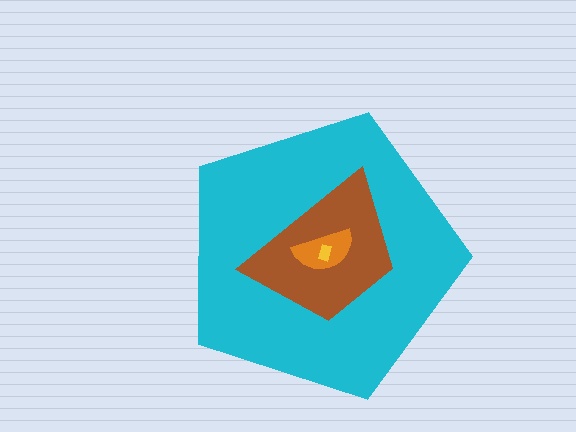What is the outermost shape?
The cyan pentagon.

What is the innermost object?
The yellow rectangle.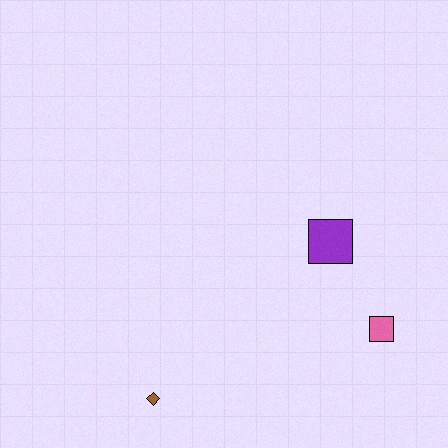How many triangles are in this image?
There are no triangles.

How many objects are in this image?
There are 3 objects.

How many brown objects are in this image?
There is 1 brown object.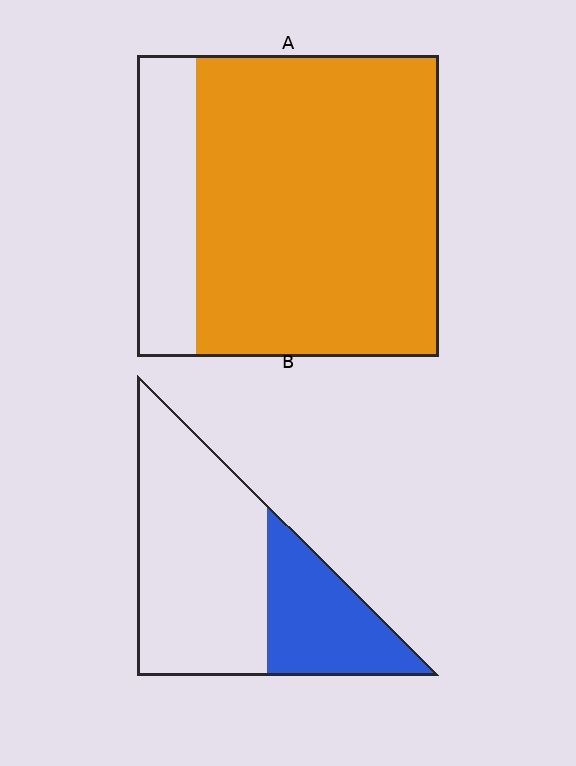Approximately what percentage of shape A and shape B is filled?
A is approximately 80% and B is approximately 35%.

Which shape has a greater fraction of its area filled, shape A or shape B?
Shape A.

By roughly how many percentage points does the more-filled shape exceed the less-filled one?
By roughly 50 percentage points (A over B).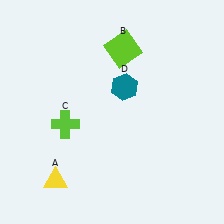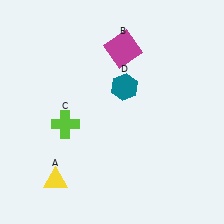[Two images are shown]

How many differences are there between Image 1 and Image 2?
There is 1 difference between the two images.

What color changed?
The square (B) changed from lime in Image 1 to magenta in Image 2.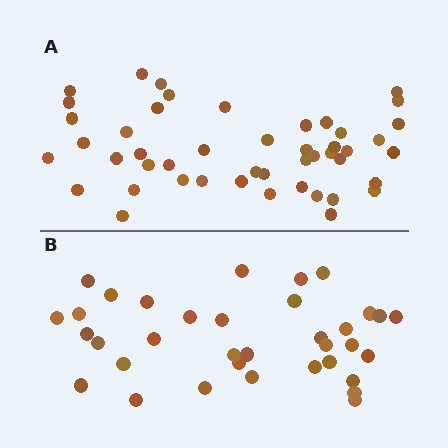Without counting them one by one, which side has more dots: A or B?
Region A (the top region) has more dots.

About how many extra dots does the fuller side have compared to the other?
Region A has roughly 12 or so more dots than region B.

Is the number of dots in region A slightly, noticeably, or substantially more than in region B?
Region A has noticeably more, but not dramatically so. The ratio is roughly 1.3 to 1.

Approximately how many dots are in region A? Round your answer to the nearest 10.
About 50 dots. (The exact count is 47, which rounds to 50.)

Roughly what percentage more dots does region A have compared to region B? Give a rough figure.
About 35% more.